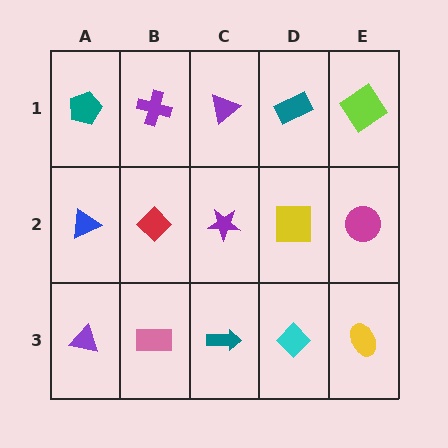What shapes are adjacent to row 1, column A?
A blue triangle (row 2, column A), a purple cross (row 1, column B).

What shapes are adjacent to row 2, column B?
A purple cross (row 1, column B), a pink rectangle (row 3, column B), a blue triangle (row 2, column A), a purple star (row 2, column C).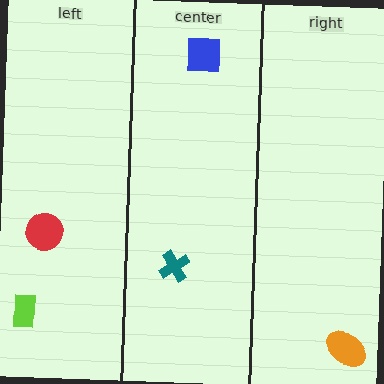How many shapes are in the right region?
1.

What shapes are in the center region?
The teal cross, the blue square.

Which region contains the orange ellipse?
The right region.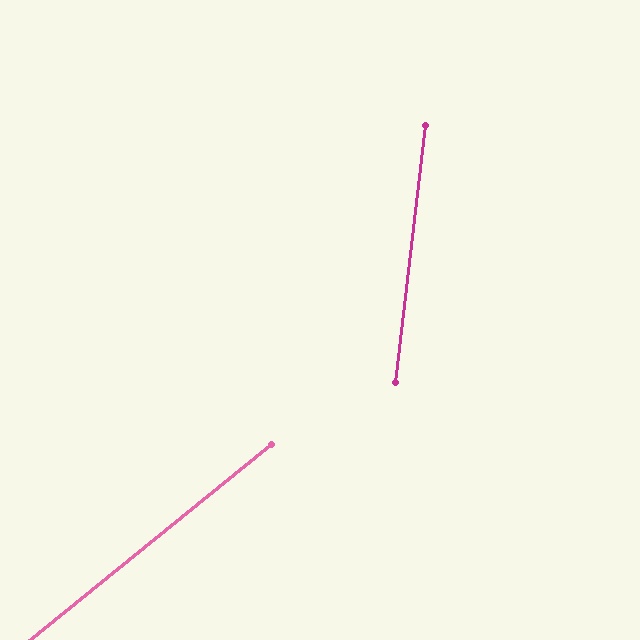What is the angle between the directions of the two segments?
Approximately 44 degrees.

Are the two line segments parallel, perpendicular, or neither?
Neither parallel nor perpendicular — they differ by about 44°.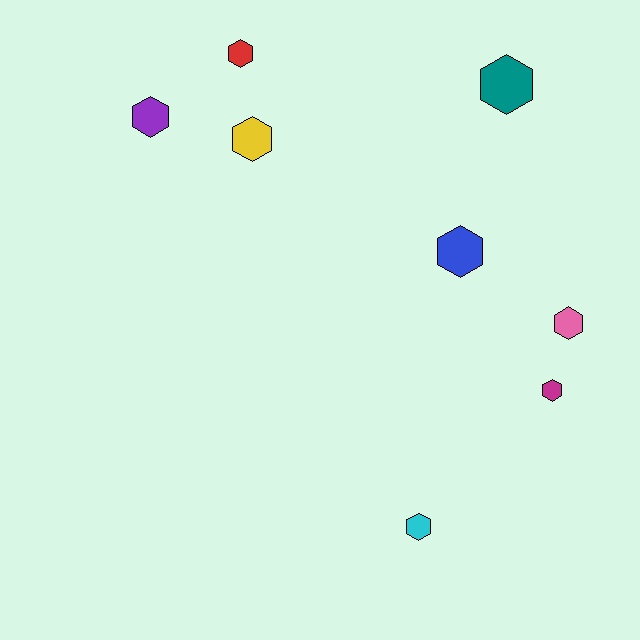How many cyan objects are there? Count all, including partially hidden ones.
There is 1 cyan object.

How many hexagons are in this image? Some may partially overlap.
There are 8 hexagons.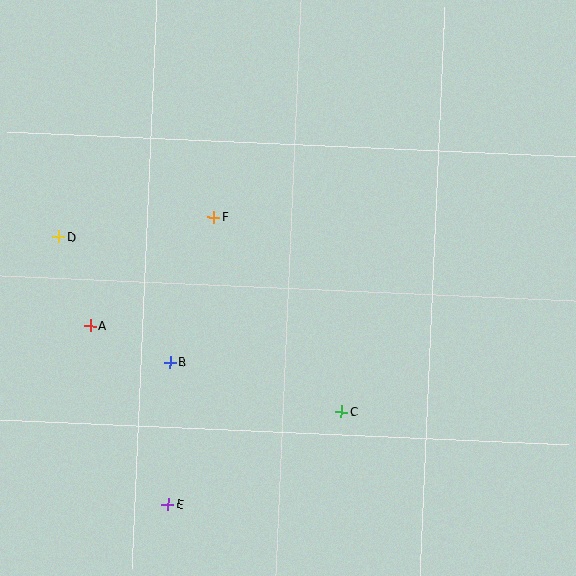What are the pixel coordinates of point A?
Point A is at (91, 326).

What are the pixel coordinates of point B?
Point B is at (170, 362).